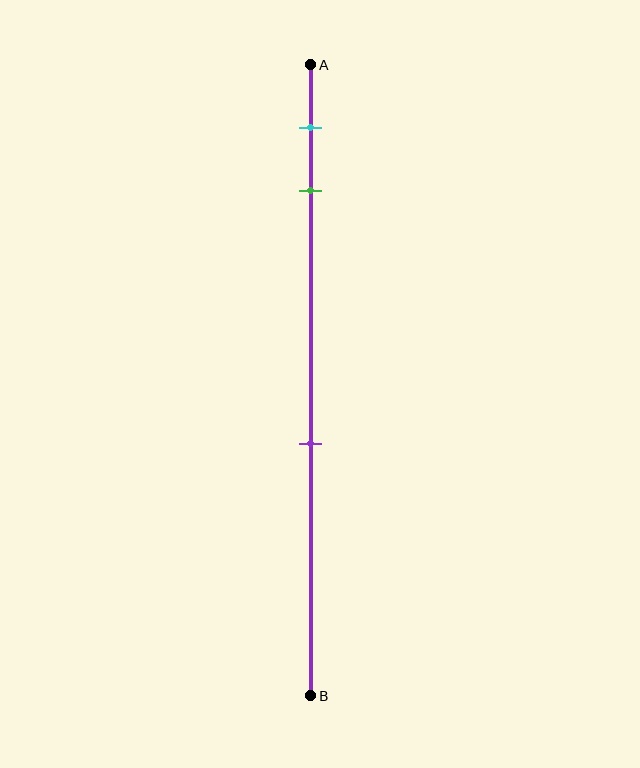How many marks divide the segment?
There are 3 marks dividing the segment.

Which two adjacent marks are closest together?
The cyan and green marks are the closest adjacent pair.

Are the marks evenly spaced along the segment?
No, the marks are not evenly spaced.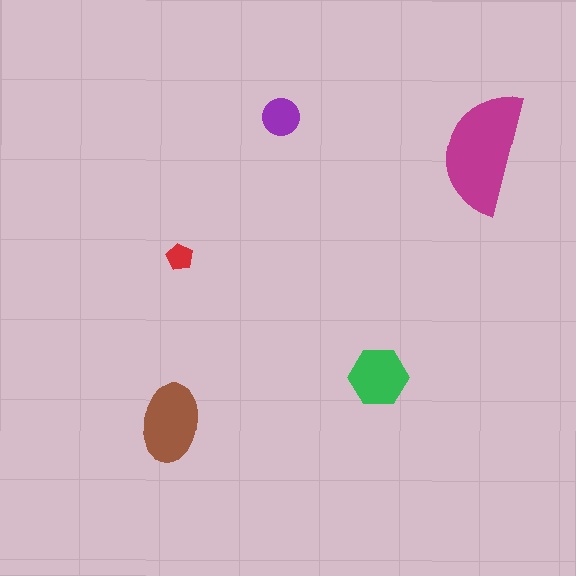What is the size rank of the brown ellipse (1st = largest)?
2nd.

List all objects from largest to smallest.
The magenta semicircle, the brown ellipse, the green hexagon, the purple circle, the red pentagon.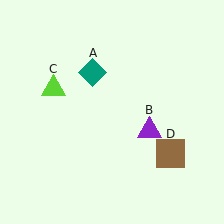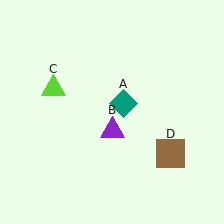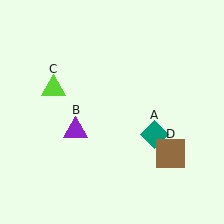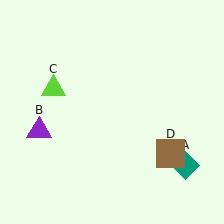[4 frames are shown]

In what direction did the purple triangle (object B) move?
The purple triangle (object B) moved left.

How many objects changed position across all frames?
2 objects changed position: teal diamond (object A), purple triangle (object B).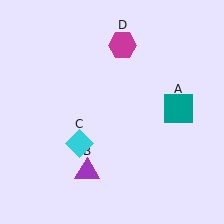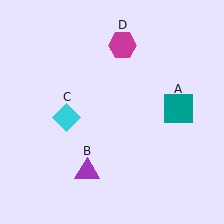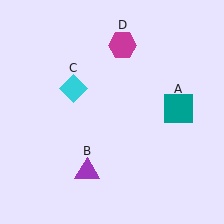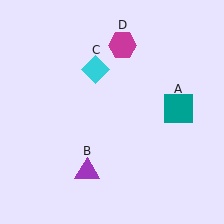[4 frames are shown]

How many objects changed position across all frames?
1 object changed position: cyan diamond (object C).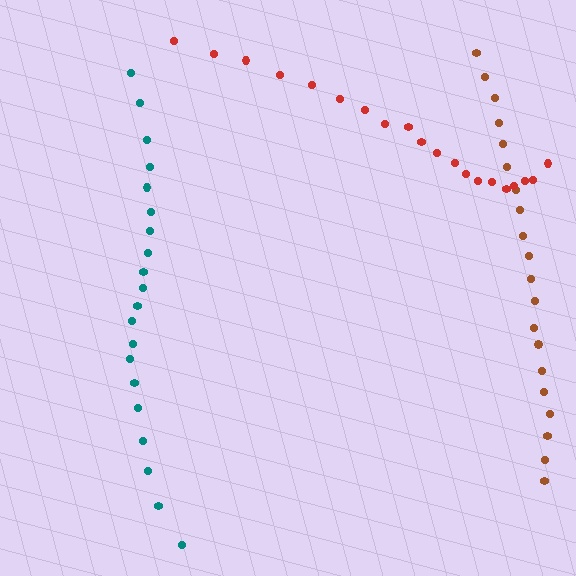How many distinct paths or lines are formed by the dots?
There are 3 distinct paths.